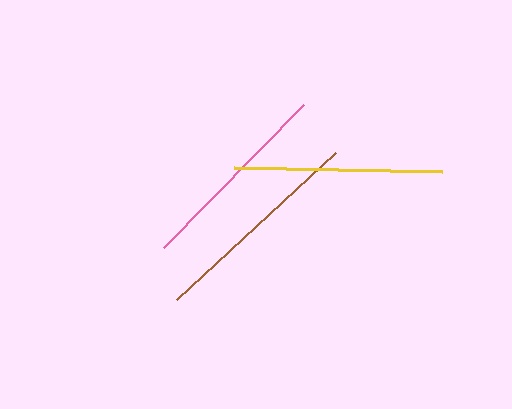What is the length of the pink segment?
The pink segment is approximately 200 pixels long.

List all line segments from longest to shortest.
From longest to shortest: brown, yellow, pink.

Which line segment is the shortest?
The pink line is the shortest at approximately 200 pixels.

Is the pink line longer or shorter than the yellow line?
The yellow line is longer than the pink line.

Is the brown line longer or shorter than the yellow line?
The brown line is longer than the yellow line.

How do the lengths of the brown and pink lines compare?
The brown and pink lines are approximately the same length.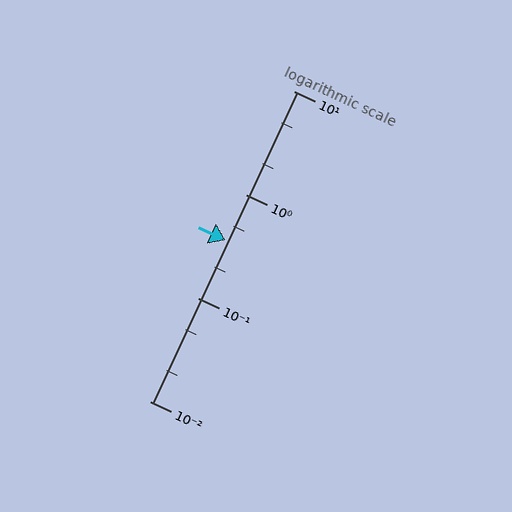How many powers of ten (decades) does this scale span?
The scale spans 3 decades, from 0.01 to 10.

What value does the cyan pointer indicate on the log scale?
The pointer indicates approximately 0.36.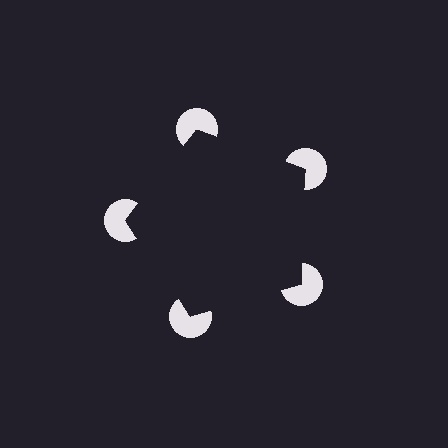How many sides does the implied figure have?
5 sides.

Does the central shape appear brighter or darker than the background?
It typically appears slightly darker than the background, even though no actual brightness change is drawn.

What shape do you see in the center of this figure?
An illusory pentagon — its edges are inferred from the aligned wedge cuts in the pac-man discs, not physically drawn.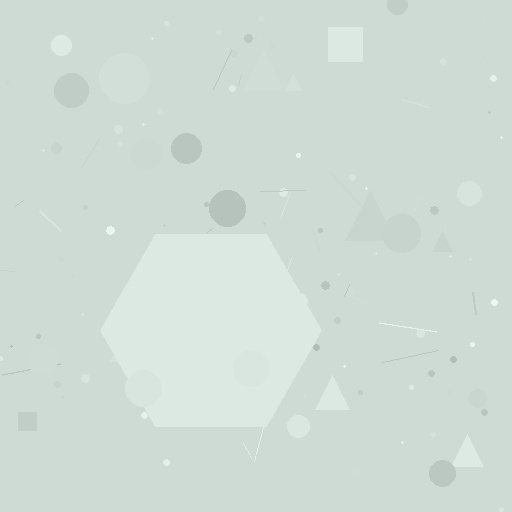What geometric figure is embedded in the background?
A hexagon is embedded in the background.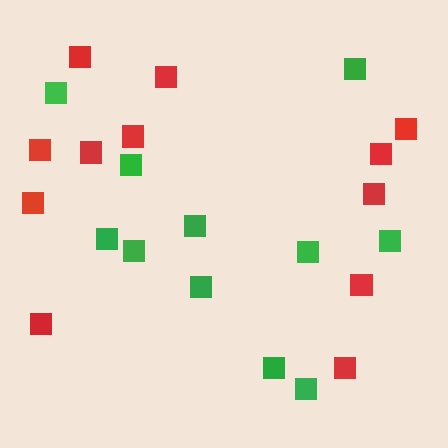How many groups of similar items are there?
There are 2 groups: one group of red squares (12) and one group of green squares (11).